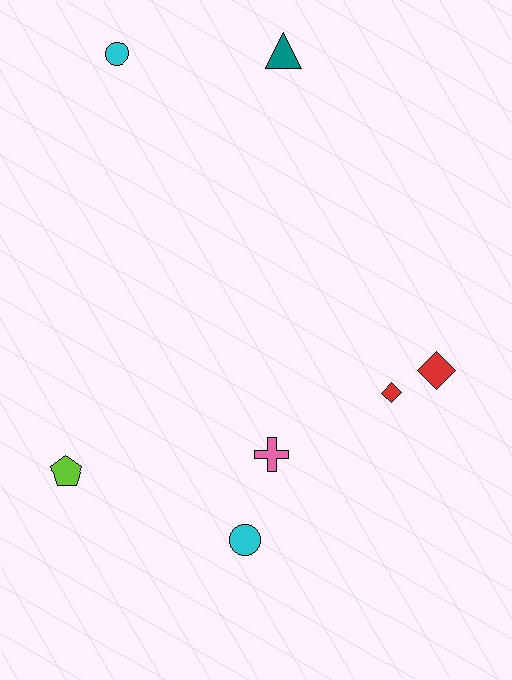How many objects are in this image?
There are 7 objects.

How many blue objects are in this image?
There are no blue objects.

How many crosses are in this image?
There is 1 cross.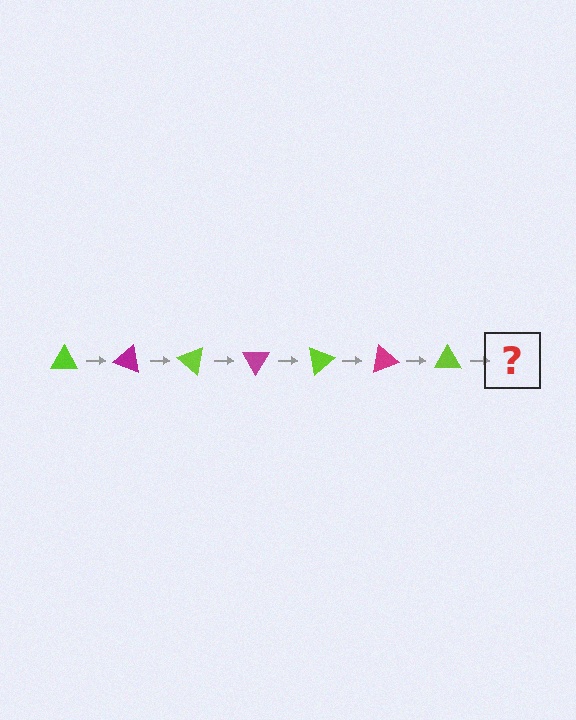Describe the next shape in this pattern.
It should be a magenta triangle, rotated 140 degrees from the start.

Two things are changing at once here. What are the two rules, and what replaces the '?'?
The two rules are that it rotates 20 degrees each step and the color cycles through lime and magenta. The '?' should be a magenta triangle, rotated 140 degrees from the start.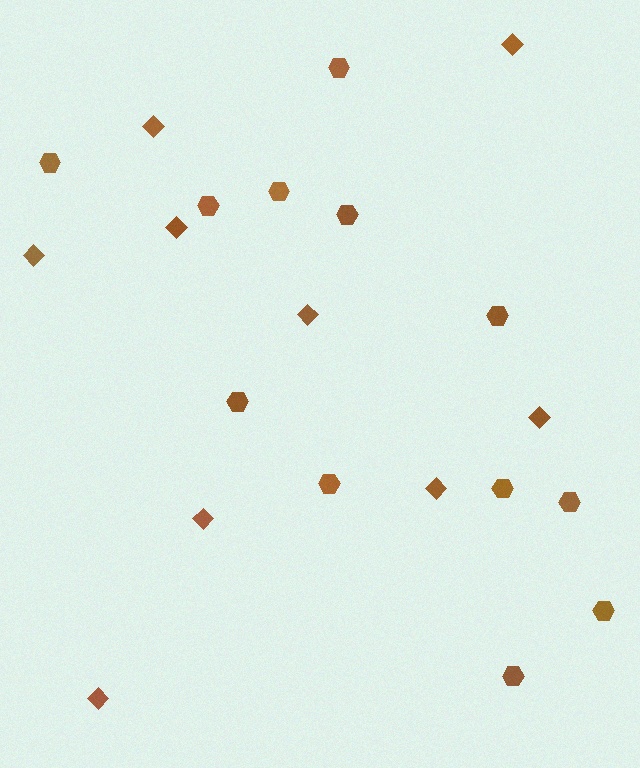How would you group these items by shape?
There are 2 groups: one group of hexagons (12) and one group of diamonds (9).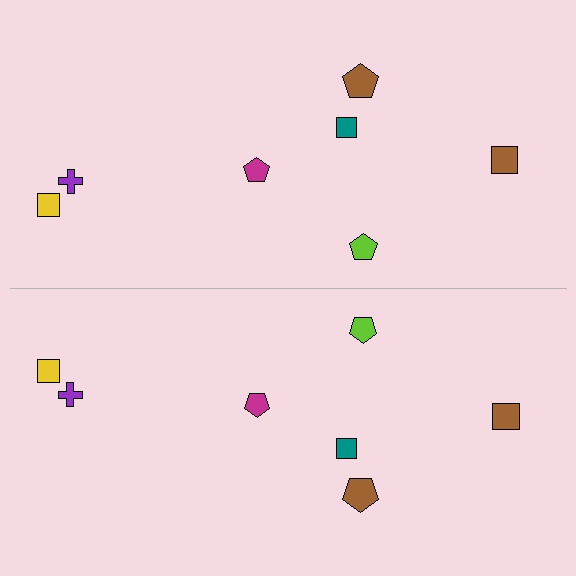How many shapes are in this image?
There are 14 shapes in this image.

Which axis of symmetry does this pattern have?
The pattern has a horizontal axis of symmetry running through the center of the image.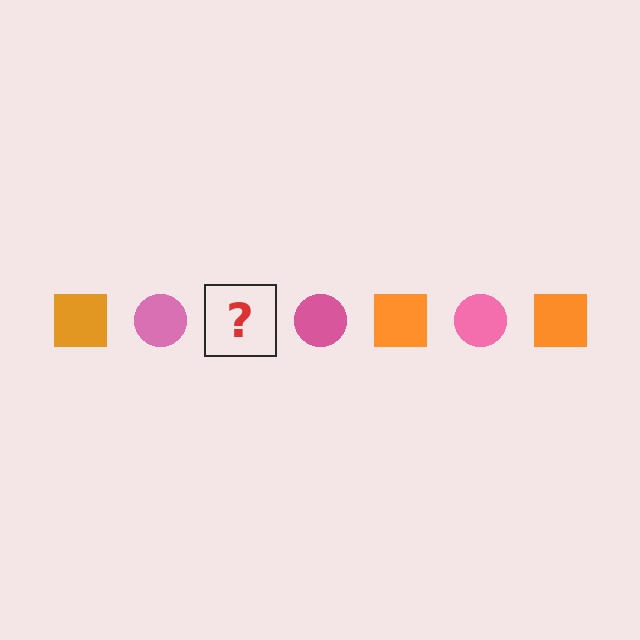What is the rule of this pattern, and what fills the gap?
The rule is that the pattern alternates between orange square and pink circle. The gap should be filled with an orange square.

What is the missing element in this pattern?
The missing element is an orange square.